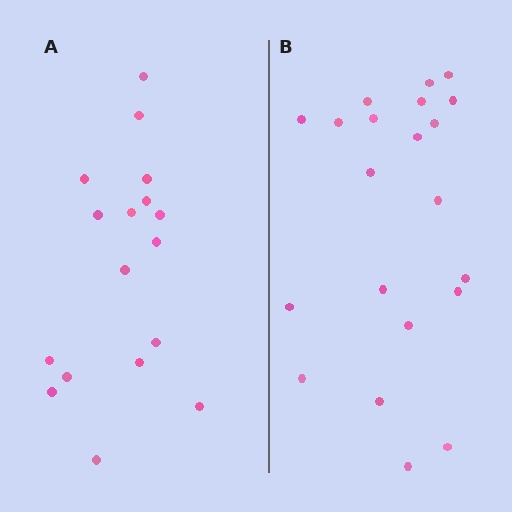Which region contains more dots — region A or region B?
Region B (the right region) has more dots.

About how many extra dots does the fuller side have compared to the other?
Region B has about 4 more dots than region A.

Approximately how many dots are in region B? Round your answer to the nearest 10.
About 20 dots. (The exact count is 21, which rounds to 20.)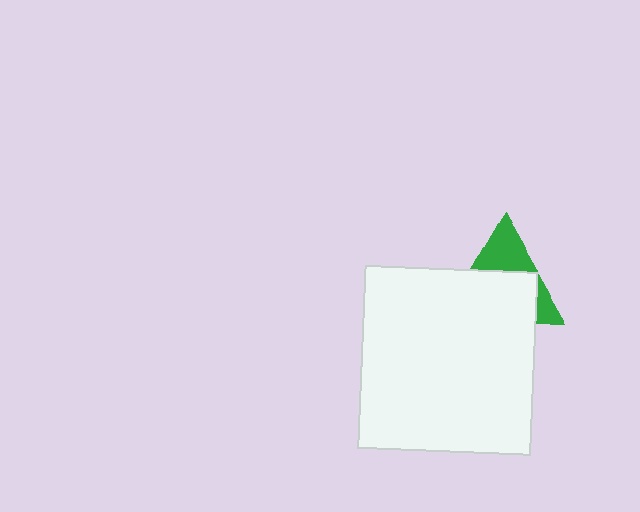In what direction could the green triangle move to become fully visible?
The green triangle could move up. That would shift it out from behind the white rectangle entirely.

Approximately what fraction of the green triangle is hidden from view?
Roughly 61% of the green triangle is hidden behind the white rectangle.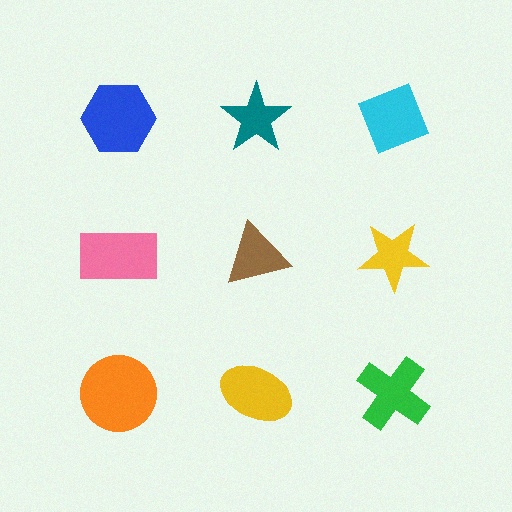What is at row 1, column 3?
A cyan diamond.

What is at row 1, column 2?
A teal star.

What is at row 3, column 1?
An orange circle.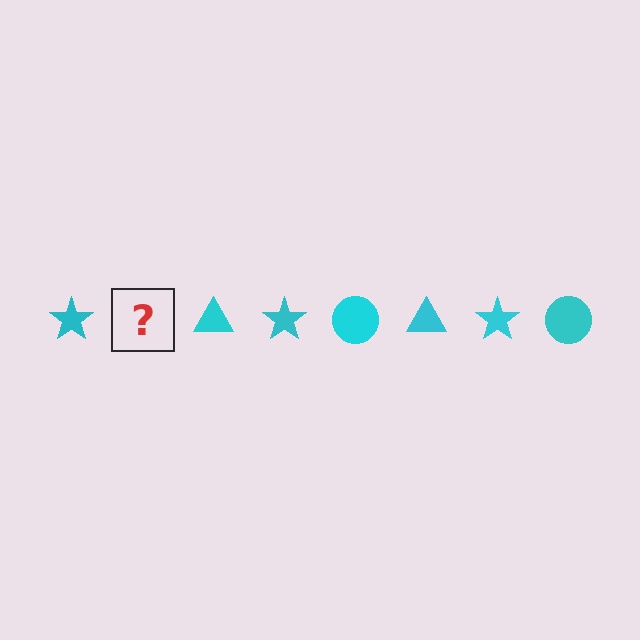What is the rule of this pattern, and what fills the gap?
The rule is that the pattern cycles through star, circle, triangle shapes in cyan. The gap should be filled with a cyan circle.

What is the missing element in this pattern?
The missing element is a cyan circle.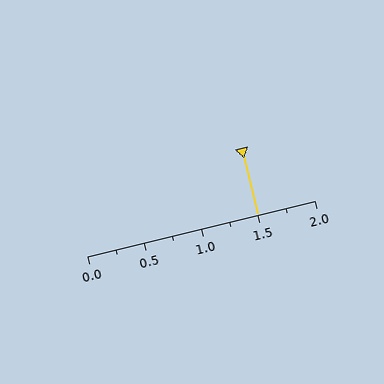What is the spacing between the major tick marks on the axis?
The major ticks are spaced 0.5 apart.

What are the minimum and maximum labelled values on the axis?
The axis runs from 0.0 to 2.0.